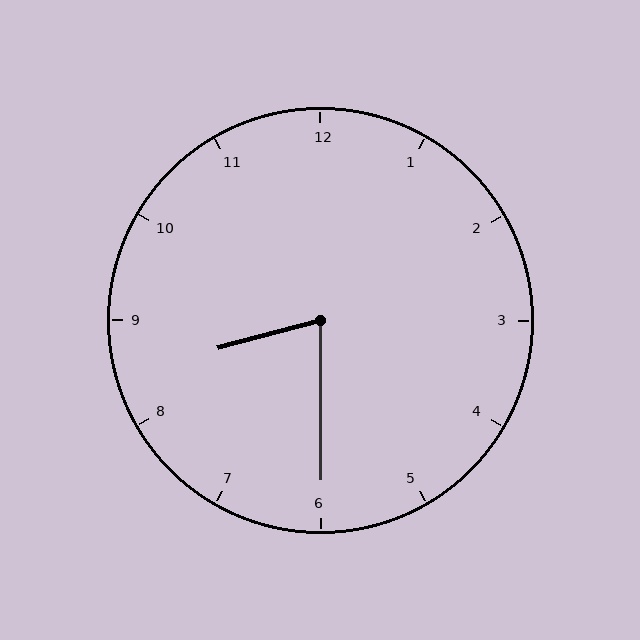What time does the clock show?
8:30.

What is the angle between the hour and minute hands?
Approximately 75 degrees.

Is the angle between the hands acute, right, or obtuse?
It is acute.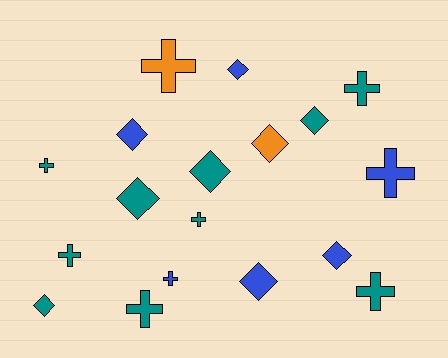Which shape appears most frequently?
Cross, with 9 objects.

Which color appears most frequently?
Teal, with 10 objects.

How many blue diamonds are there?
There are 4 blue diamonds.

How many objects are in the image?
There are 18 objects.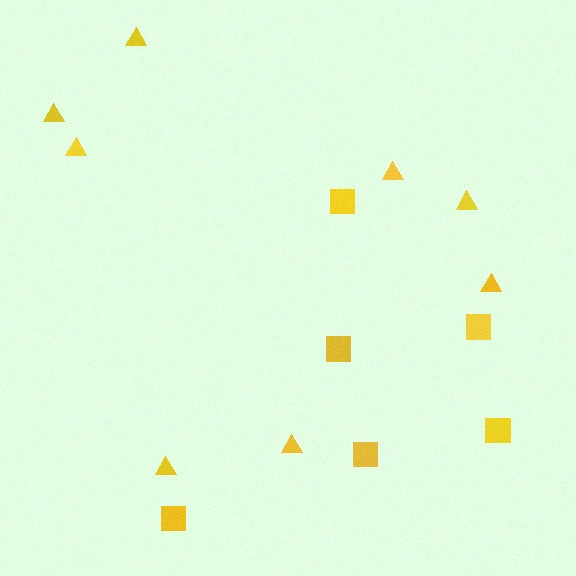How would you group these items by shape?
There are 2 groups: one group of squares (6) and one group of triangles (8).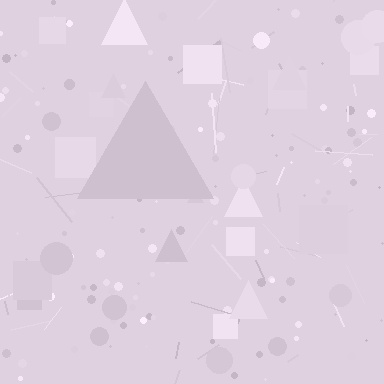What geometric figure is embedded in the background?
A triangle is embedded in the background.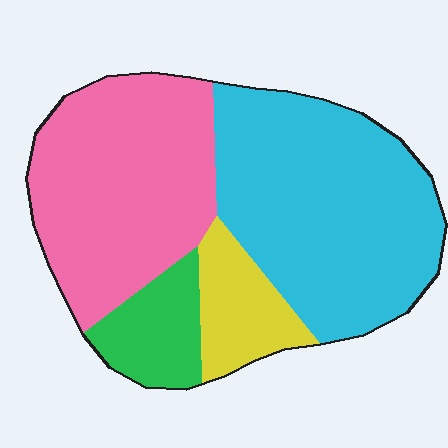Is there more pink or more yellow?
Pink.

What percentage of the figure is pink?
Pink covers about 35% of the figure.